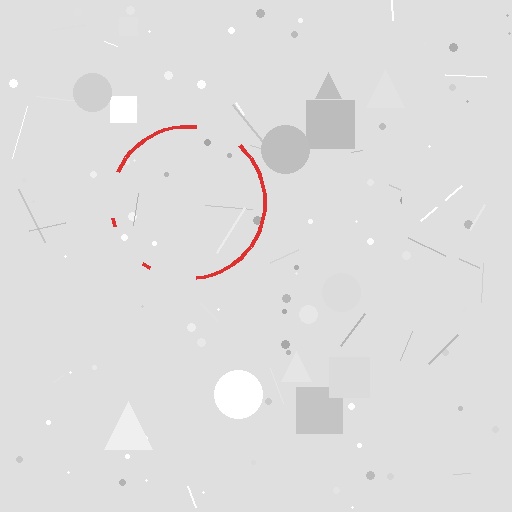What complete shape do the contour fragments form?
The contour fragments form a circle.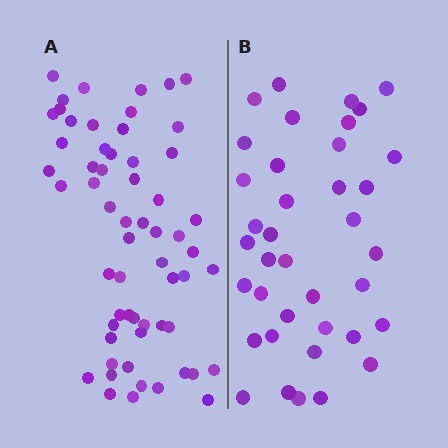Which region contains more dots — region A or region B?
Region A (the left region) has more dots.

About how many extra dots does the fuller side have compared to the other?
Region A has approximately 20 more dots than region B.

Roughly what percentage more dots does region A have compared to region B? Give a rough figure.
About 60% more.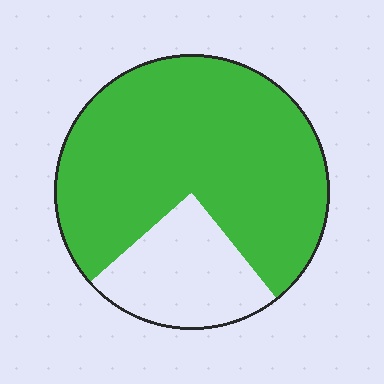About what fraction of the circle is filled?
About three quarters (3/4).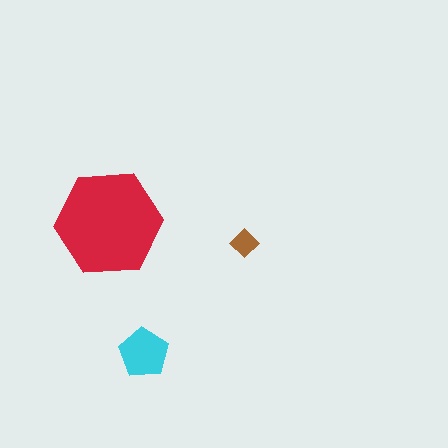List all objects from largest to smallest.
The red hexagon, the cyan pentagon, the brown diamond.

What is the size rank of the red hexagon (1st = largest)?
1st.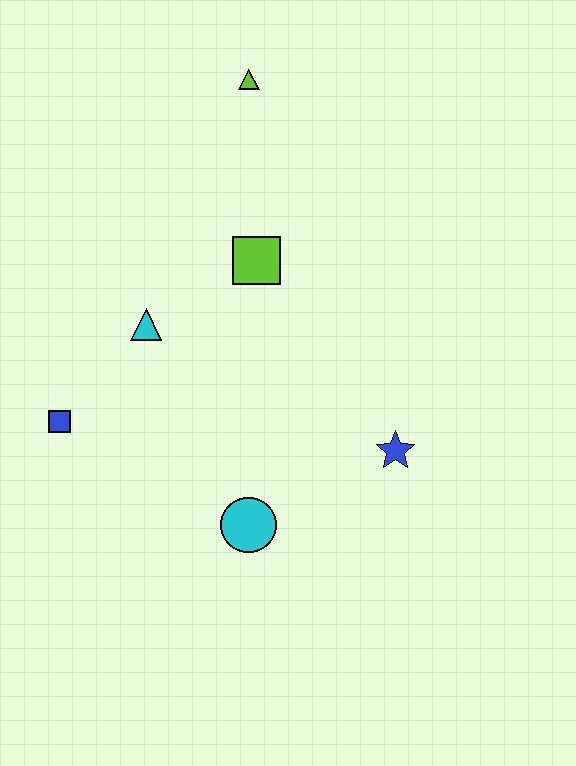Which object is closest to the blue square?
The cyan triangle is closest to the blue square.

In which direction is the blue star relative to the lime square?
The blue star is below the lime square.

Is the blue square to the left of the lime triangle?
Yes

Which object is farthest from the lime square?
The cyan circle is farthest from the lime square.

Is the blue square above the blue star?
Yes